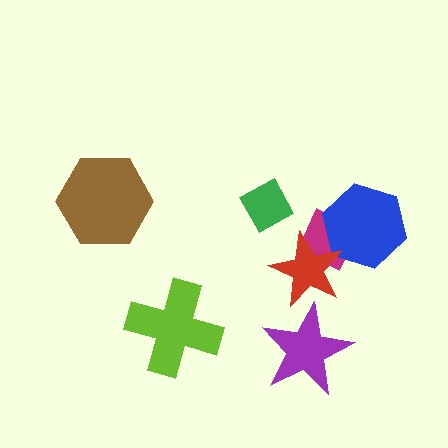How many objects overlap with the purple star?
1 object overlaps with the purple star.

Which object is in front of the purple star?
The red star is in front of the purple star.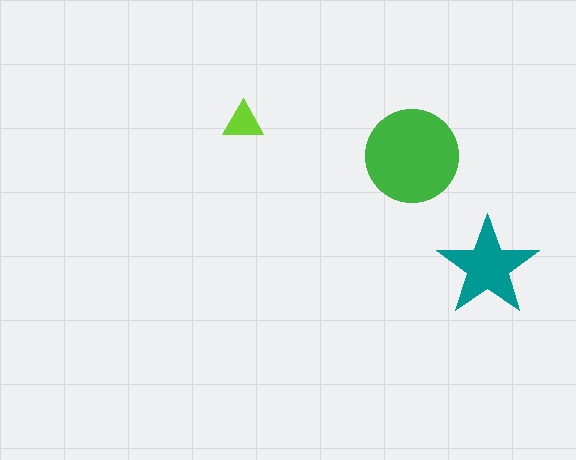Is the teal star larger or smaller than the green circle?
Smaller.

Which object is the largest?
The green circle.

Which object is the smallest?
The lime triangle.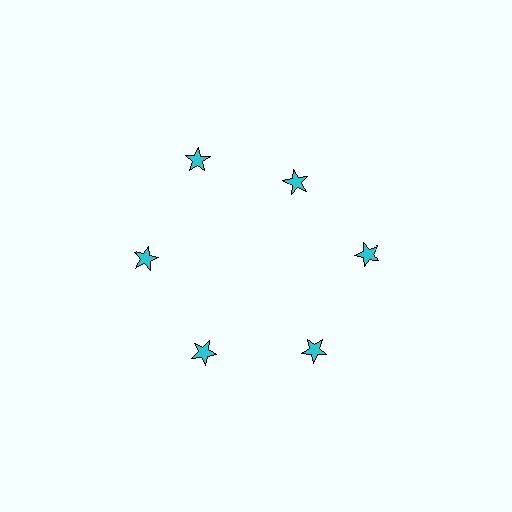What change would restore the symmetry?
The symmetry would be restored by moving it outward, back onto the ring so that all 6 stars sit at equal angles and equal distance from the center.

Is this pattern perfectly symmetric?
No. The 6 cyan stars are arranged in a ring, but one element near the 1 o'clock position is pulled inward toward the center, breaking the 6-fold rotational symmetry.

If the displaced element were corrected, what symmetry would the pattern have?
It would have 6-fold rotational symmetry — the pattern would map onto itself every 60 degrees.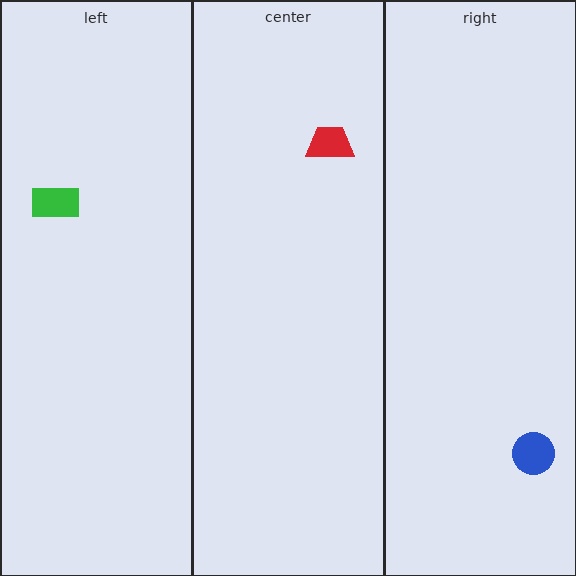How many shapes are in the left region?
1.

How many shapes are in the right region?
1.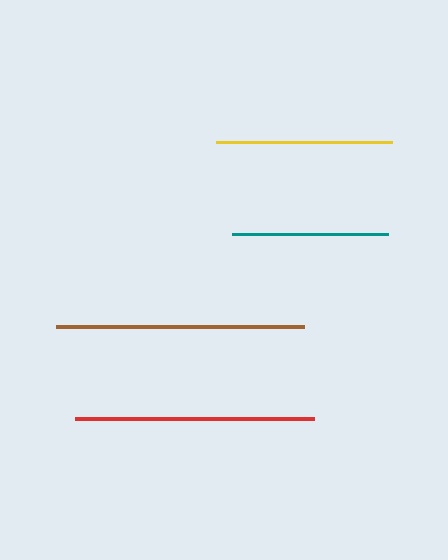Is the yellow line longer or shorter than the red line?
The red line is longer than the yellow line.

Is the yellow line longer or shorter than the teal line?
The yellow line is longer than the teal line.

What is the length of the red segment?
The red segment is approximately 240 pixels long.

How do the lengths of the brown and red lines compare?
The brown and red lines are approximately the same length.